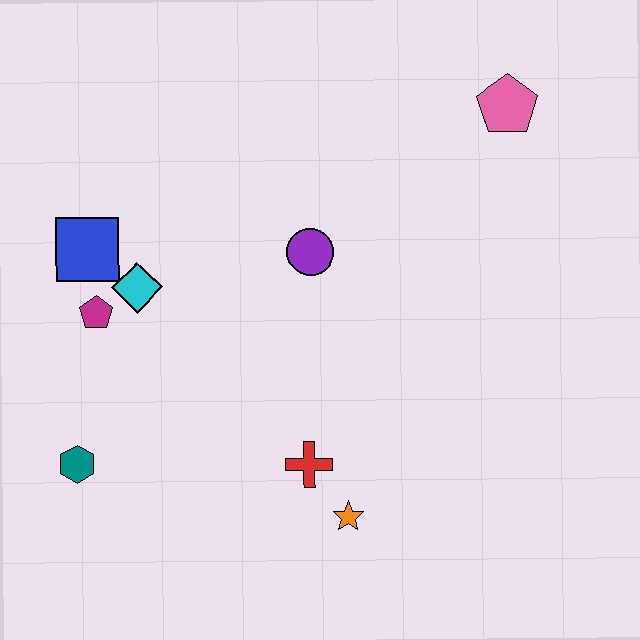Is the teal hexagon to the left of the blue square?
Yes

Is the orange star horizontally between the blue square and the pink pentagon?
Yes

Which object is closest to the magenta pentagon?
The cyan diamond is closest to the magenta pentagon.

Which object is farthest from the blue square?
The pink pentagon is farthest from the blue square.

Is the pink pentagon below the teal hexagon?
No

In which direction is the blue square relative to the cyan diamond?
The blue square is to the left of the cyan diamond.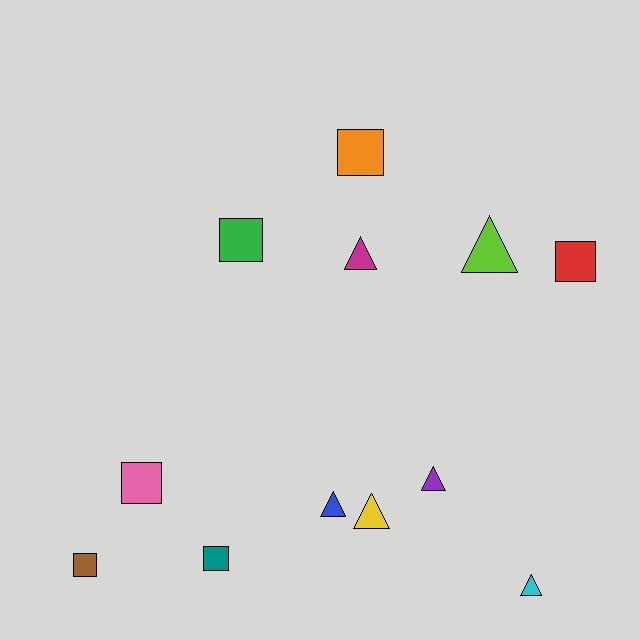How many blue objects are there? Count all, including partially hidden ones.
There is 1 blue object.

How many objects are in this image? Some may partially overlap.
There are 12 objects.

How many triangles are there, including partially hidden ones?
There are 6 triangles.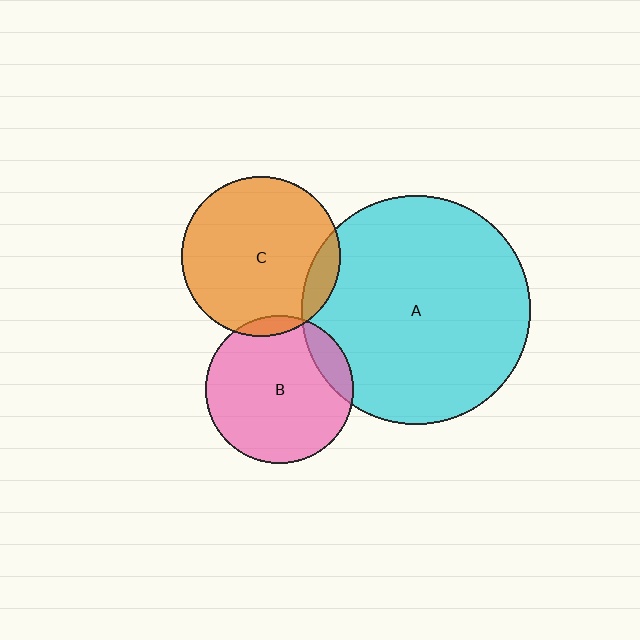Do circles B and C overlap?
Yes.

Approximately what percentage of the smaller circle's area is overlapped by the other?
Approximately 5%.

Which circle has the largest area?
Circle A (cyan).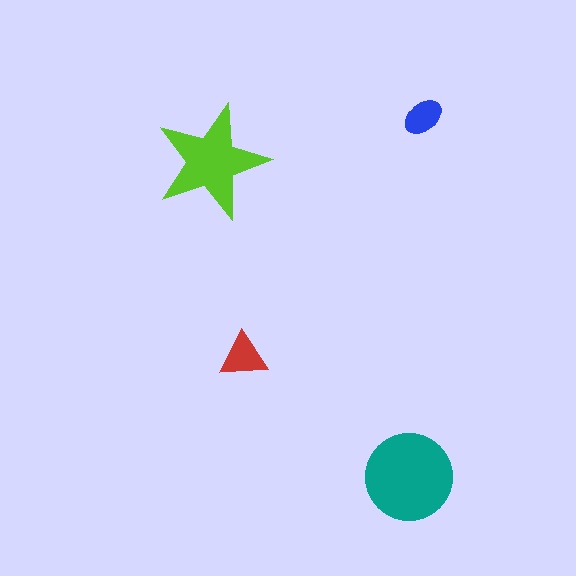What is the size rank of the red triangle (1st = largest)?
3rd.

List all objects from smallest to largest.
The blue ellipse, the red triangle, the lime star, the teal circle.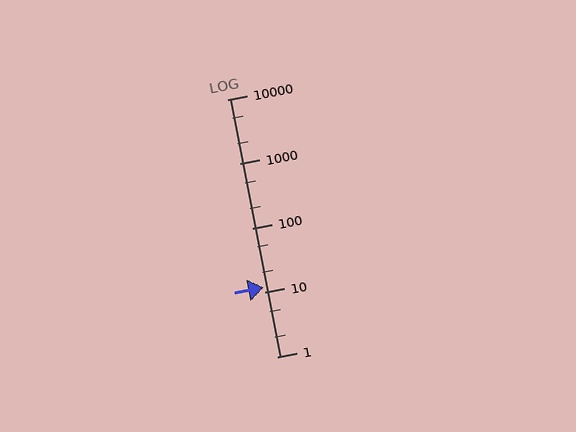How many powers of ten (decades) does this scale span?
The scale spans 4 decades, from 1 to 10000.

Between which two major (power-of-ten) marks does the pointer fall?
The pointer is between 10 and 100.